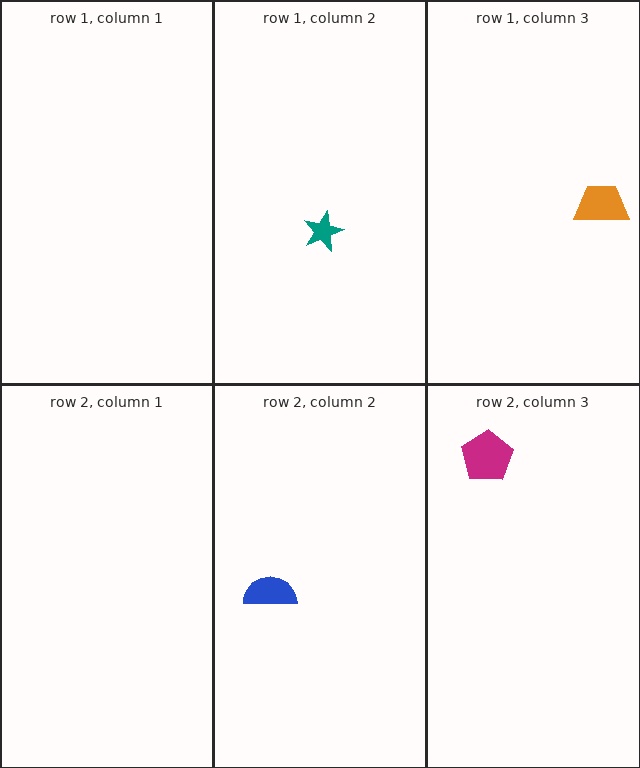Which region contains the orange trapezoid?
The row 1, column 3 region.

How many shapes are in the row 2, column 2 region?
1.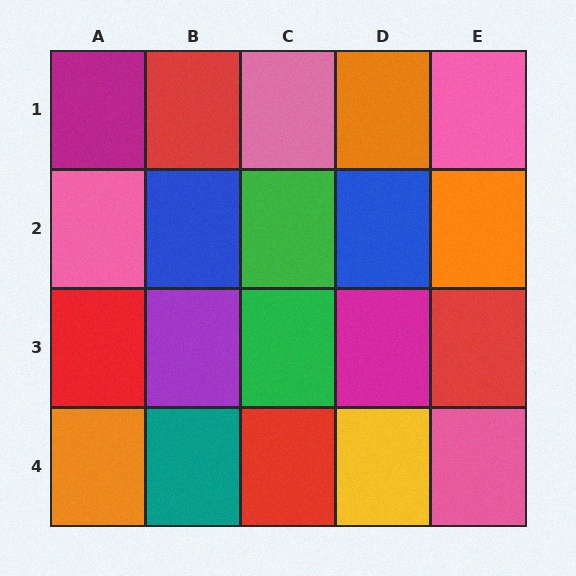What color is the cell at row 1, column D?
Orange.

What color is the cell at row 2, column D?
Blue.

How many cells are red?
4 cells are red.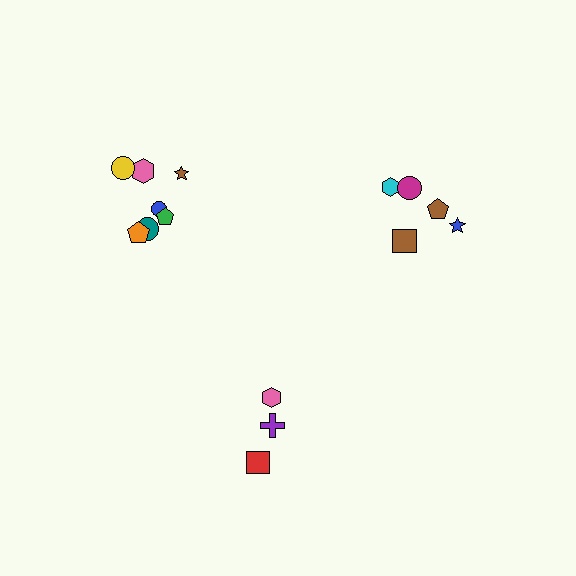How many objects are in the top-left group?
There are 7 objects.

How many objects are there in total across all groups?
There are 15 objects.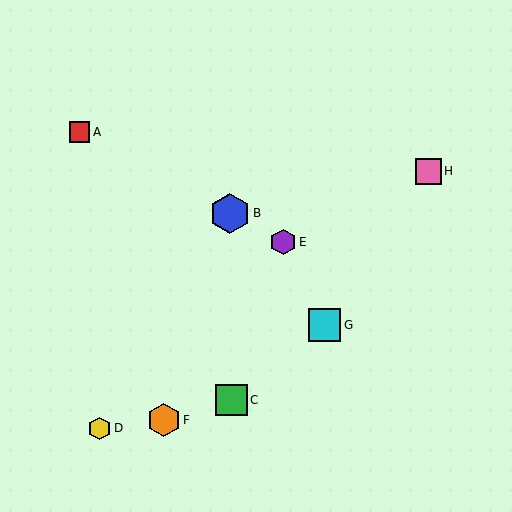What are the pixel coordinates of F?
Object F is at (164, 420).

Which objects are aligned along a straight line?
Objects A, B, E are aligned along a straight line.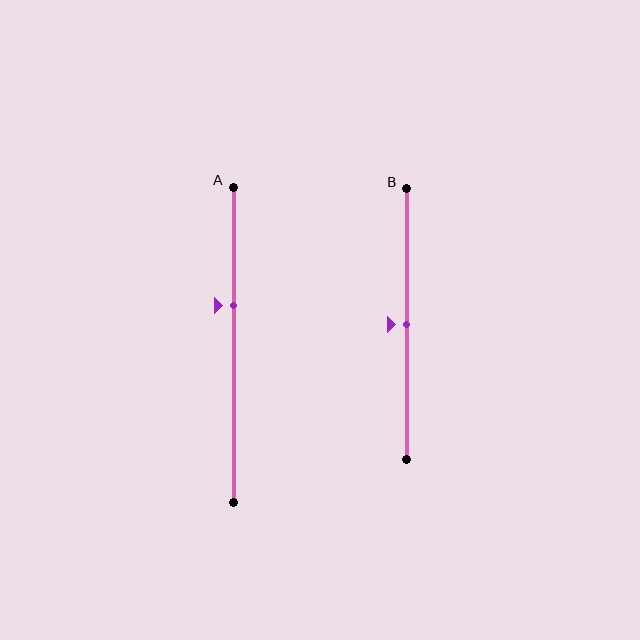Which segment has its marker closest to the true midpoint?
Segment B has its marker closest to the true midpoint.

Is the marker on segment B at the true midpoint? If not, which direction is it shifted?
Yes, the marker on segment B is at the true midpoint.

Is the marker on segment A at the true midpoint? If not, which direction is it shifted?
No, the marker on segment A is shifted upward by about 13% of the segment length.